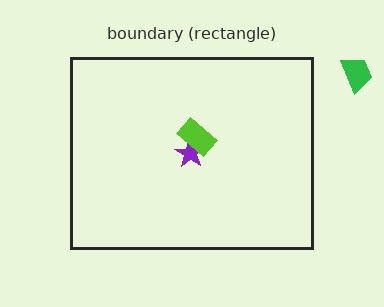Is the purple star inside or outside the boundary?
Inside.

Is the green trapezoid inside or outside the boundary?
Outside.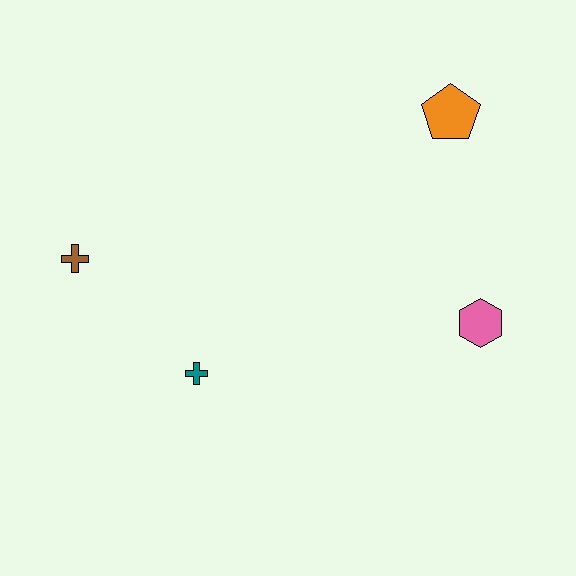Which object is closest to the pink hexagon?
The orange pentagon is closest to the pink hexagon.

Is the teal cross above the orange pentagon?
No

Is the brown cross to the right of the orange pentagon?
No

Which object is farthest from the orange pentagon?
The brown cross is farthest from the orange pentagon.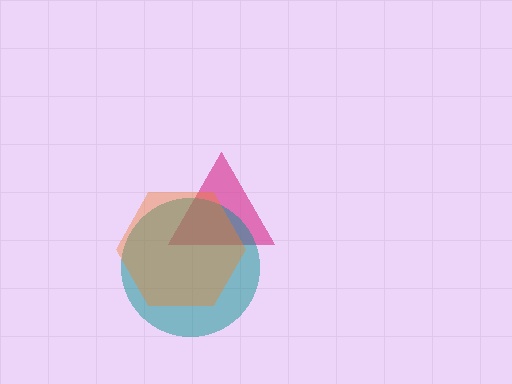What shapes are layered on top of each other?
The layered shapes are: a magenta triangle, a teal circle, an orange hexagon.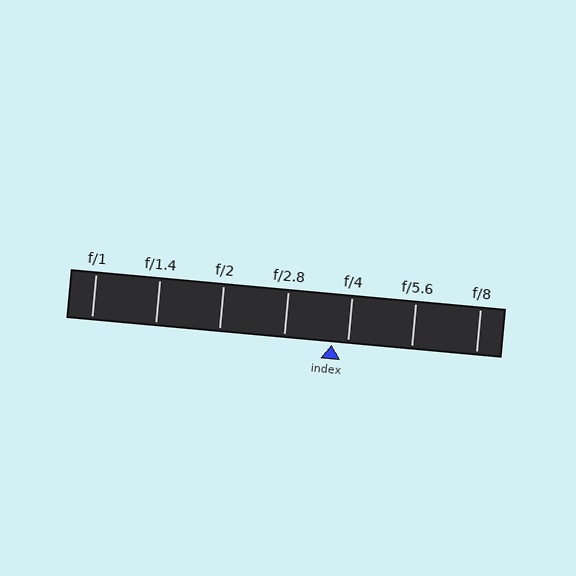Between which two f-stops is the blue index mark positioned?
The index mark is between f/2.8 and f/4.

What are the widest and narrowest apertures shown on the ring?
The widest aperture shown is f/1 and the narrowest is f/8.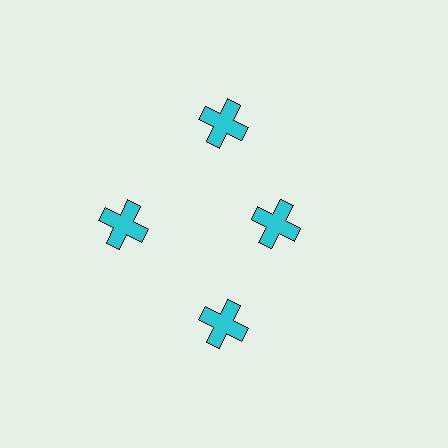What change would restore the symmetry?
The symmetry would be restored by moving it outward, back onto the ring so that all 4 crosses sit at equal angles and equal distance from the center.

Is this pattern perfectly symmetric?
No. The 4 cyan crosses are arranged in a ring, but one element near the 3 o'clock position is pulled inward toward the center, breaking the 4-fold rotational symmetry.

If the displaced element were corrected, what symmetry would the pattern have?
It would have 4-fold rotational symmetry — the pattern would map onto itself every 90 degrees.